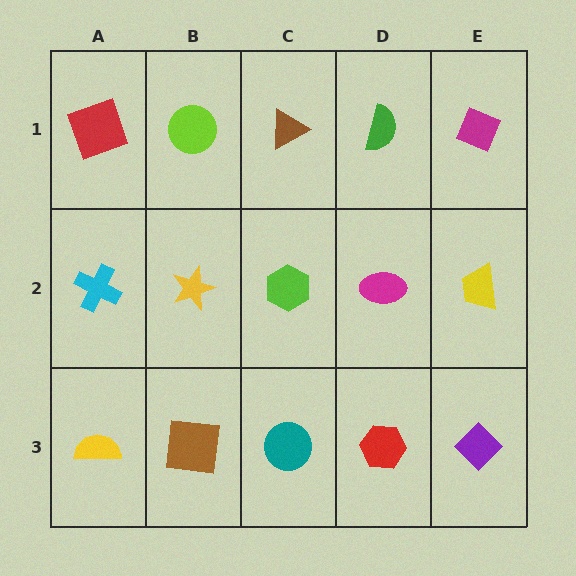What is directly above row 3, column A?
A cyan cross.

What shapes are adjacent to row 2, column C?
A brown triangle (row 1, column C), a teal circle (row 3, column C), a yellow star (row 2, column B), a magenta ellipse (row 2, column D).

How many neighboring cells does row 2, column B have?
4.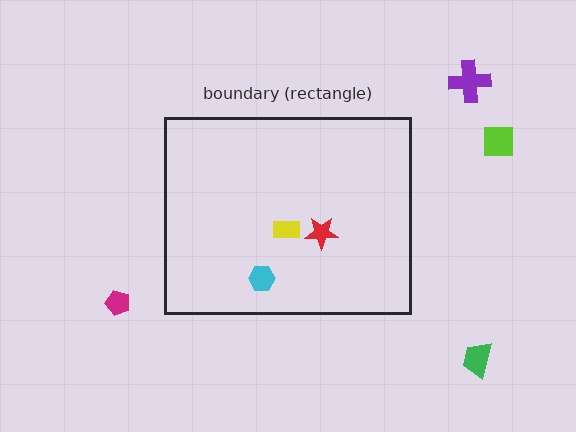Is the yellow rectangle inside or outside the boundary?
Inside.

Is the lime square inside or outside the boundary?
Outside.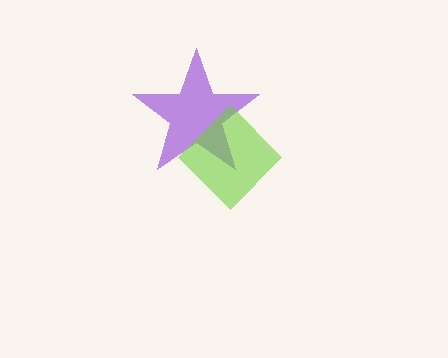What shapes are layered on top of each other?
The layered shapes are: a purple star, a lime diamond.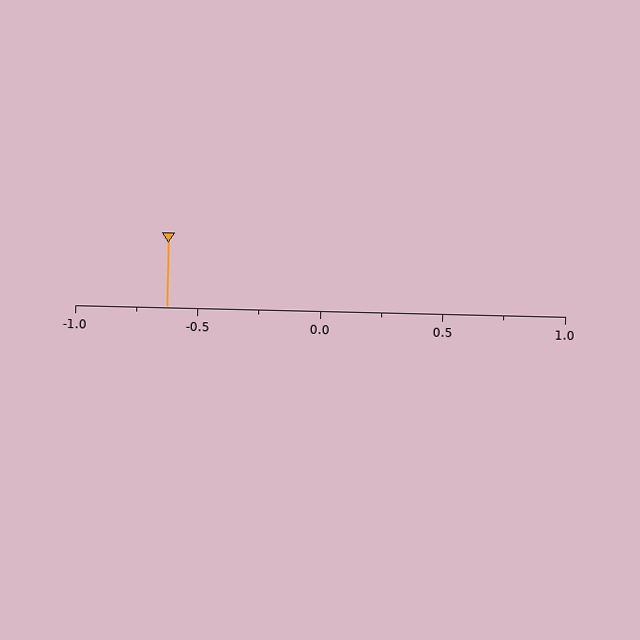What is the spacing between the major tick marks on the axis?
The major ticks are spaced 0.5 apart.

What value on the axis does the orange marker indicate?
The marker indicates approximately -0.62.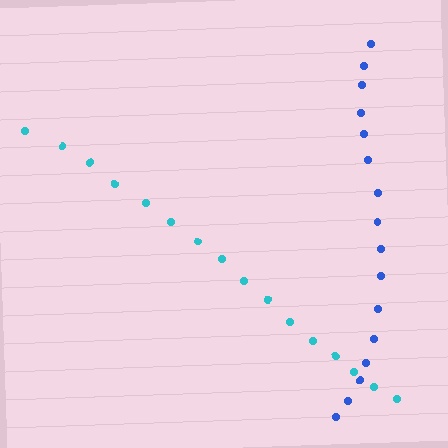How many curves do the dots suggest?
There are 2 distinct paths.